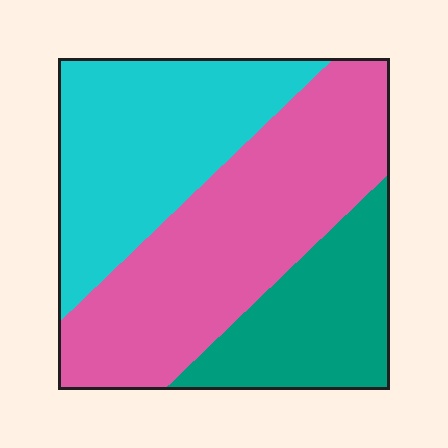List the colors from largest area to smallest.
From largest to smallest: pink, cyan, teal.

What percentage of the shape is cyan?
Cyan covers about 35% of the shape.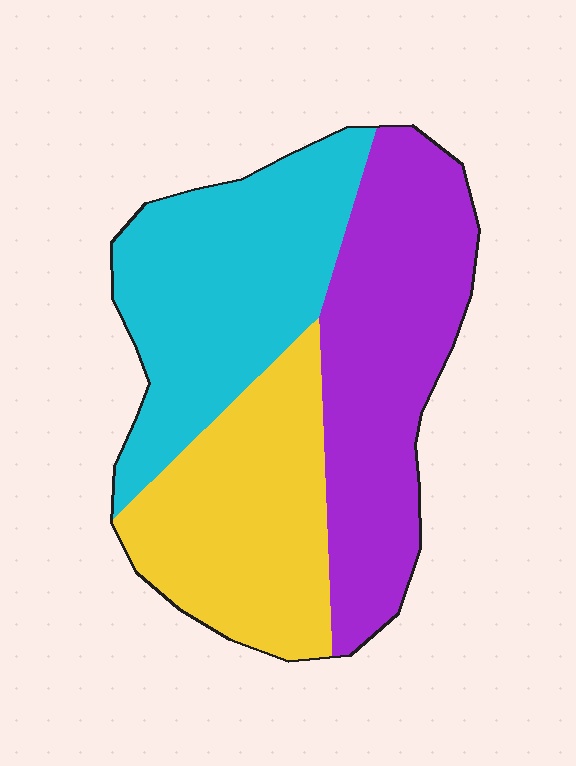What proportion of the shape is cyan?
Cyan covers around 35% of the shape.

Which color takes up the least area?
Yellow, at roughly 30%.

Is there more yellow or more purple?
Purple.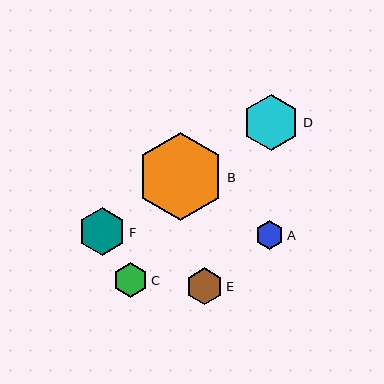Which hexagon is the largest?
Hexagon B is the largest with a size of approximately 88 pixels.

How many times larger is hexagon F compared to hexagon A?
Hexagon F is approximately 1.7 times the size of hexagon A.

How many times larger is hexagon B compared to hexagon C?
Hexagon B is approximately 2.6 times the size of hexagon C.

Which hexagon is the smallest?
Hexagon A is the smallest with a size of approximately 29 pixels.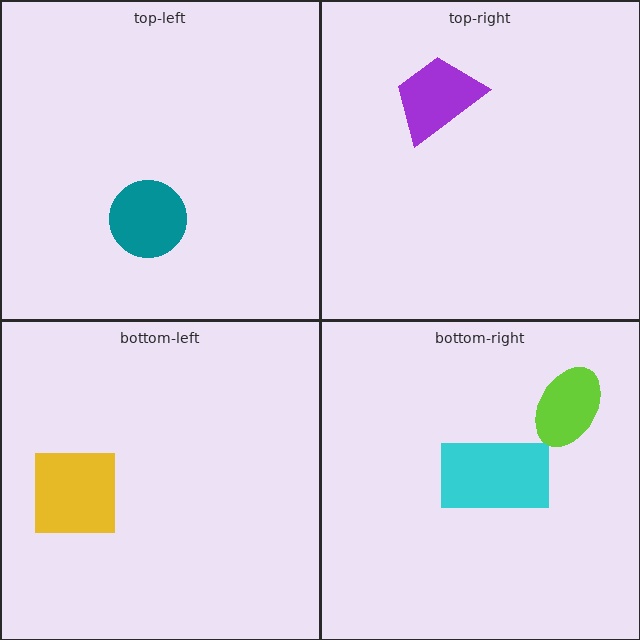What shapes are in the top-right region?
The purple trapezoid.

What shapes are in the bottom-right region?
The cyan rectangle, the lime ellipse.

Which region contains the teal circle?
The top-left region.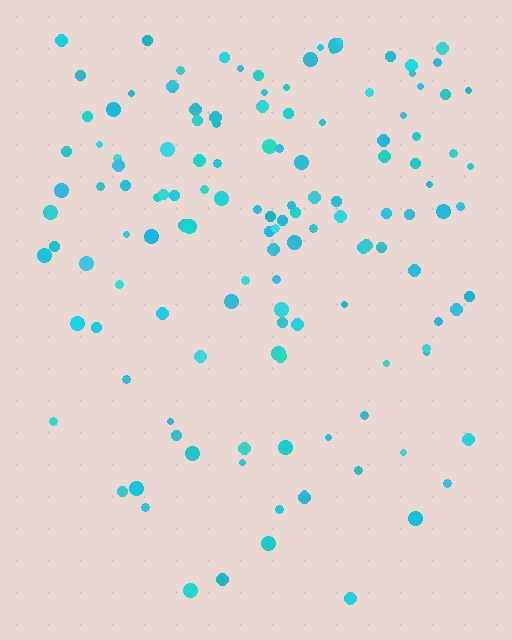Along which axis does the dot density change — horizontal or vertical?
Vertical.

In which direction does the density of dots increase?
From bottom to top, with the top side densest.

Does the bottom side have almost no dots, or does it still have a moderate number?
Still a moderate number, just noticeably fewer than the top.